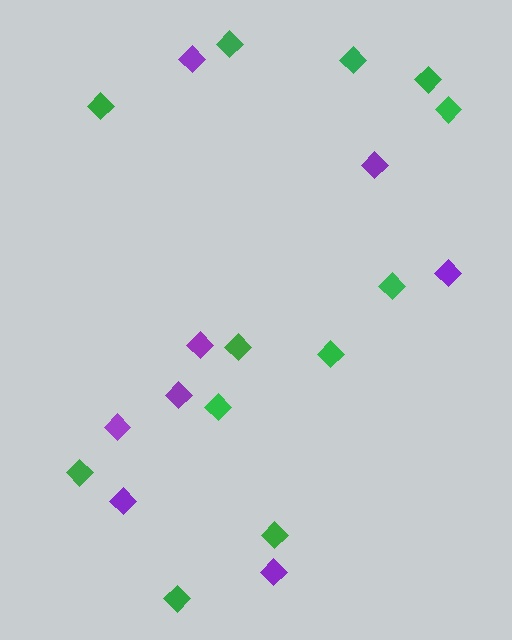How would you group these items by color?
There are 2 groups: one group of green diamonds (12) and one group of purple diamonds (8).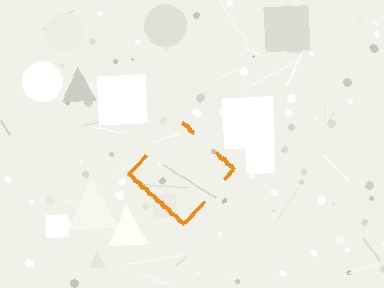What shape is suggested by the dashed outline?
The dashed outline suggests a diamond.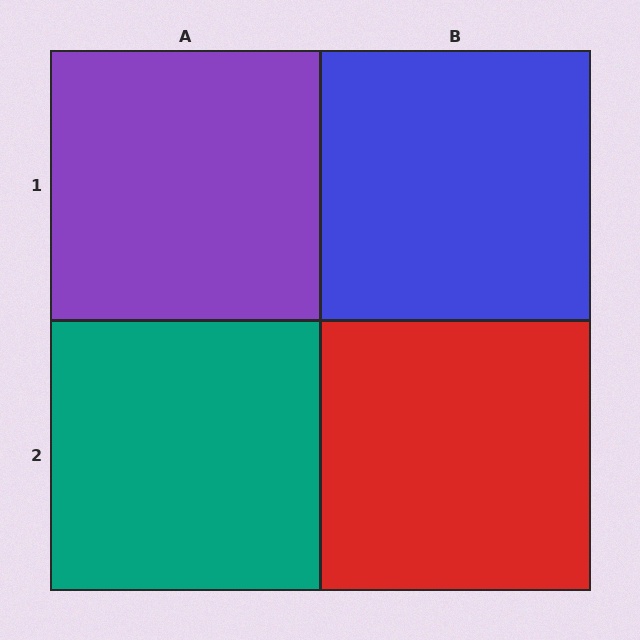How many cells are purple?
1 cell is purple.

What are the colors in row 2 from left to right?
Teal, red.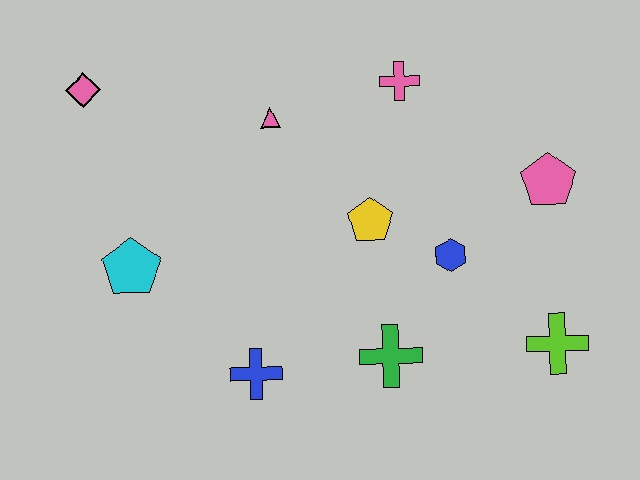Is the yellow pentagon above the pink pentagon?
No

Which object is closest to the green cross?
The blue hexagon is closest to the green cross.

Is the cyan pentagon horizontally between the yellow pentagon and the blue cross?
No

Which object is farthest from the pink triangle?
The lime cross is farthest from the pink triangle.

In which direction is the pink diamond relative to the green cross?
The pink diamond is to the left of the green cross.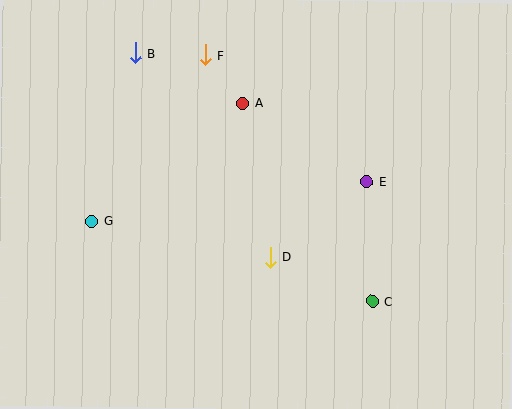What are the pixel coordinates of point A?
Point A is at (243, 103).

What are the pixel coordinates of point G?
Point G is at (92, 221).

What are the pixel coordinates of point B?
Point B is at (135, 53).